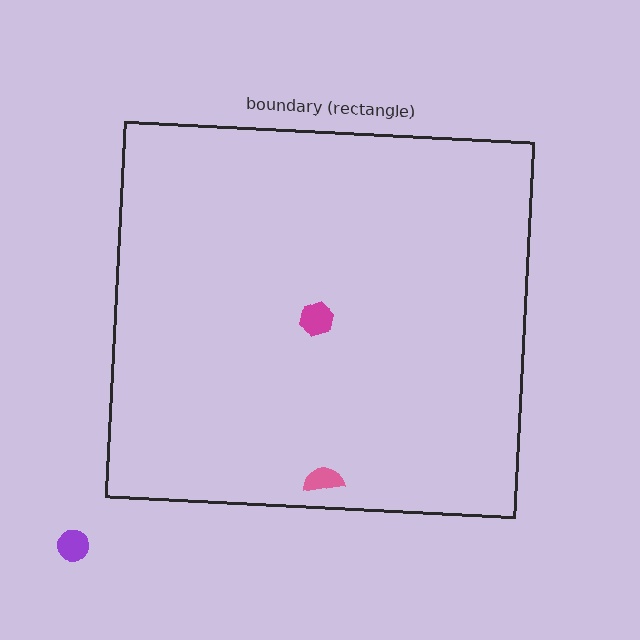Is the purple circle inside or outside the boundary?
Outside.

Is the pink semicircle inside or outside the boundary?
Inside.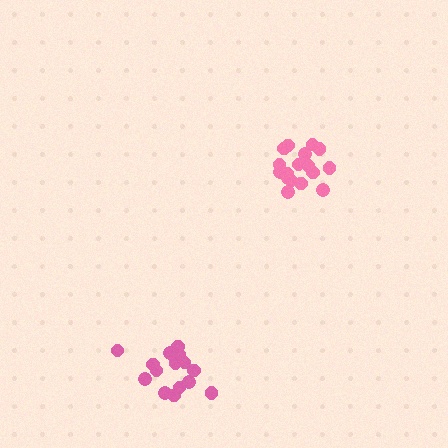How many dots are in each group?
Group 1: 17 dots, Group 2: 17 dots (34 total).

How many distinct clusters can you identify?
There are 2 distinct clusters.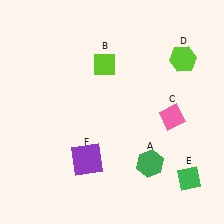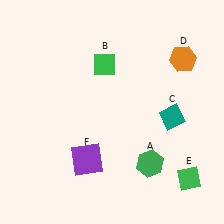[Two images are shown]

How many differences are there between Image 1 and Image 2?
There are 3 differences between the two images.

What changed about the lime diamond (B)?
In Image 1, B is lime. In Image 2, it changed to green.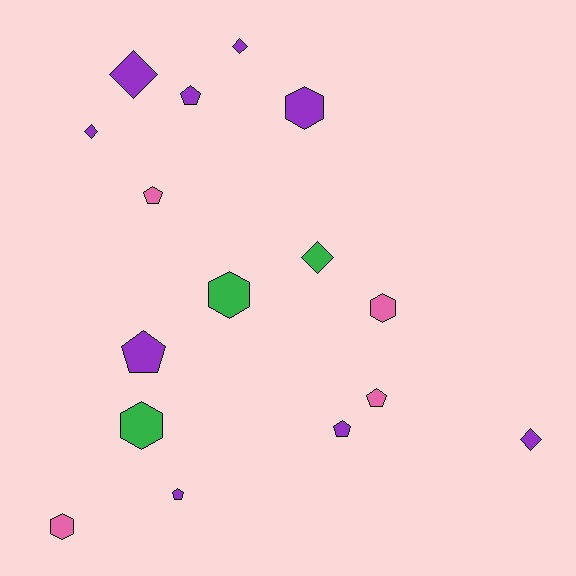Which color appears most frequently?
Purple, with 9 objects.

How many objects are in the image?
There are 16 objects.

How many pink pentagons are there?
There are 2 pink pentagons.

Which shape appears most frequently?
Pentagon, with 6 objects.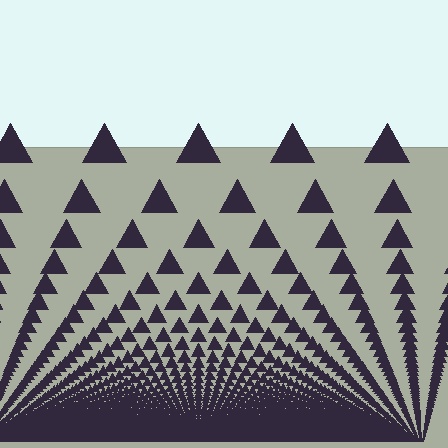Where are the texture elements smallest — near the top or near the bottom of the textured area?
Near the bottom.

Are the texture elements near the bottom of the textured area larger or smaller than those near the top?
Smaller. The gradient is inverted — elements near the bottom are smaller and denser.